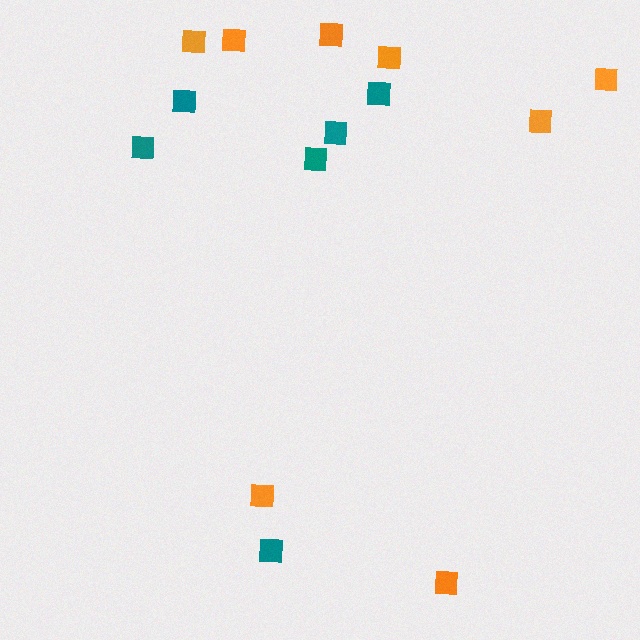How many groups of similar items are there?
There are 2 groups: one group of teal squares (6) and one group of orange squares (8).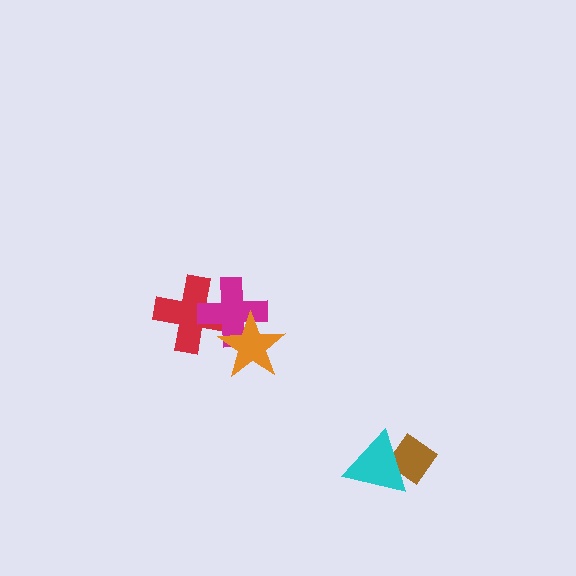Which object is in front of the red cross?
The magenta cross is in front of the red cross.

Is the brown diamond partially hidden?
Yes, it is partially covered by another shape.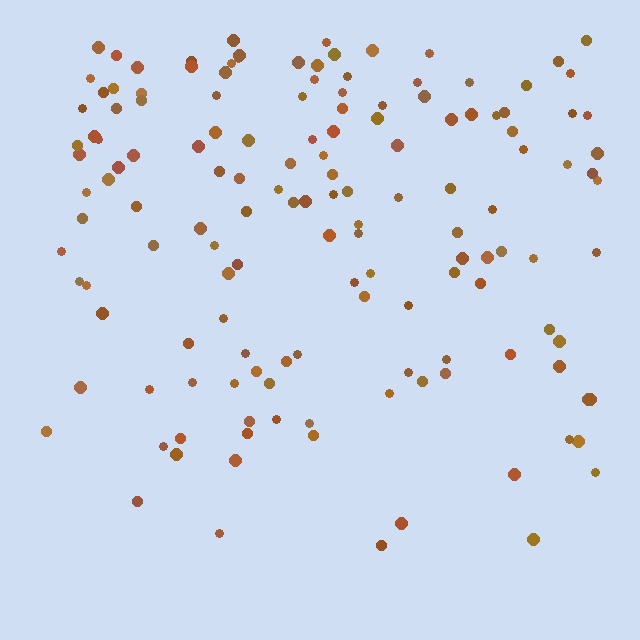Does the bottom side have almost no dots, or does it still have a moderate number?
Still a moderate number, just noticeably fewer than the top.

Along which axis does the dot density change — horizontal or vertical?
Vertical.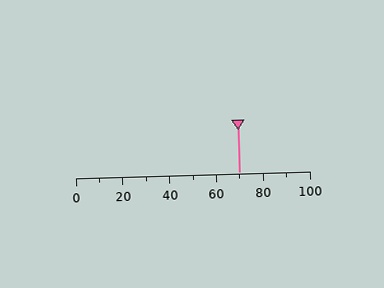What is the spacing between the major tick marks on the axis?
The major ticks are spaced 20 apart.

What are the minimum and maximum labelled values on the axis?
The axis runs from 0 to 100.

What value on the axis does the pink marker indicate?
The marker indicates approximately 70.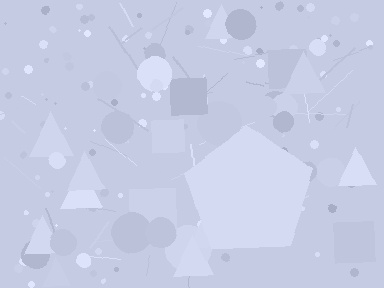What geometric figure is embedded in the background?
A pentagon is embedded in the background.